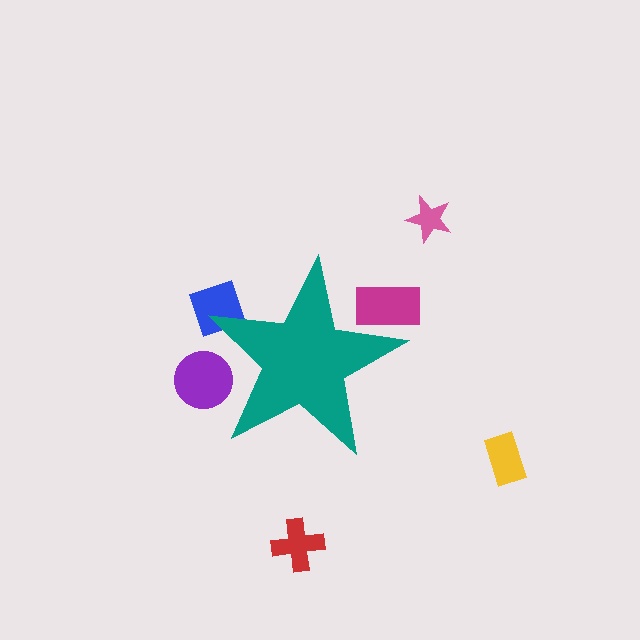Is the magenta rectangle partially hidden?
Yes, the magenta rectangle is partially hidden behind the teal star.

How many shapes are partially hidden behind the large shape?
3 shapes are partially hidden.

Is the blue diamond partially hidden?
Yes, the blue diamond is partially hidden behind the teal star.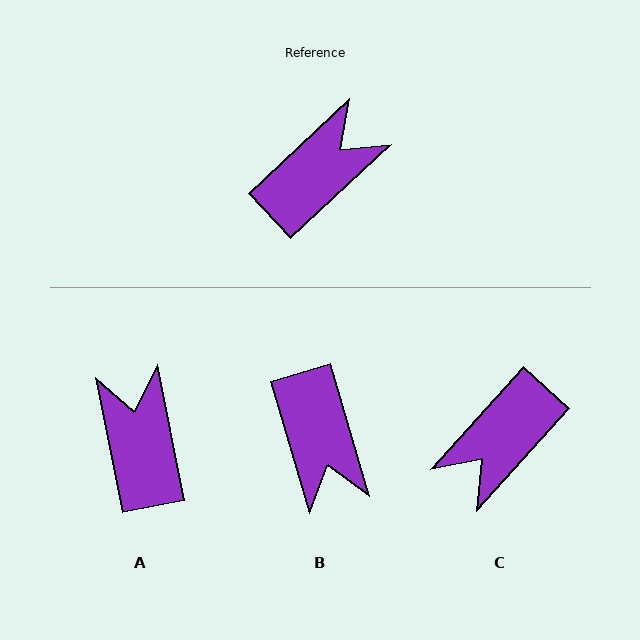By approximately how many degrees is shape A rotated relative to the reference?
Approximately 58 degrees counter-clockwise.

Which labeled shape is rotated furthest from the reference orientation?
C, about 175 degrees away.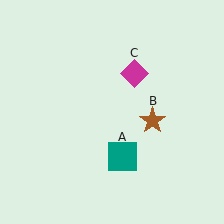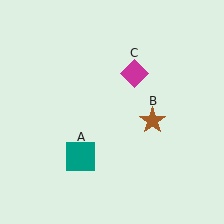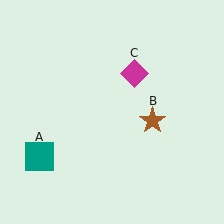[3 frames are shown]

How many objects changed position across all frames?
1 object changed position: teal square (object A).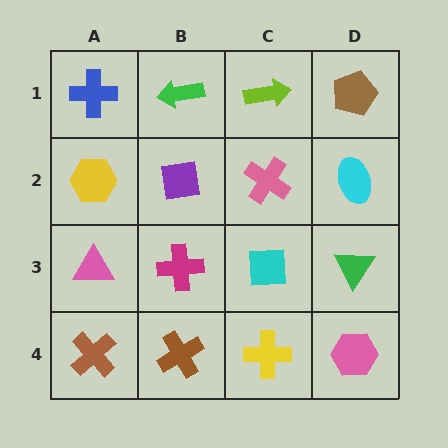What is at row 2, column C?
A pink cross.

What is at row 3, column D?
A green triangle.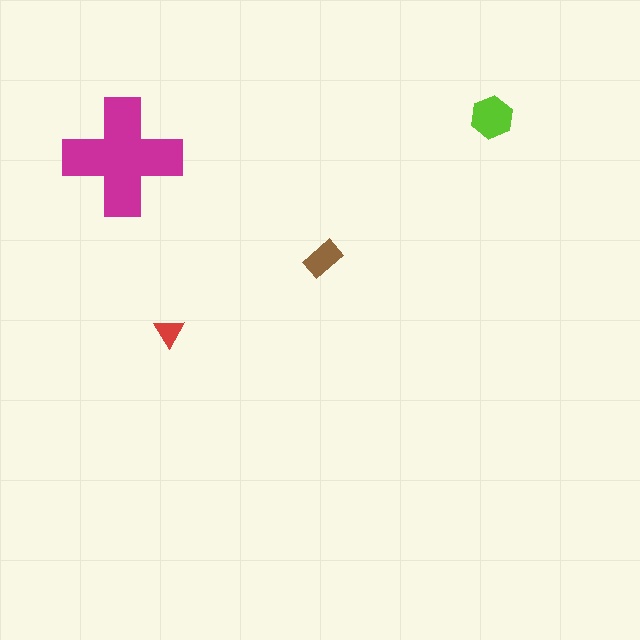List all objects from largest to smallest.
The magenta cross, the lime hexagon, the brown rectangle, the red triangle.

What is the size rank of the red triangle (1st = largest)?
4th.